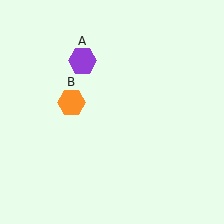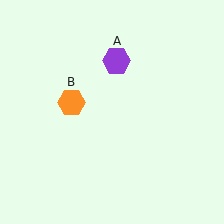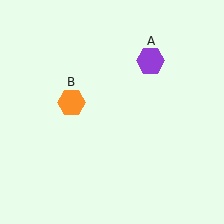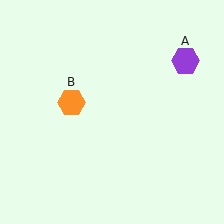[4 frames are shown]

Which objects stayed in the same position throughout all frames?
Orange hexagon (object B) remained stationary.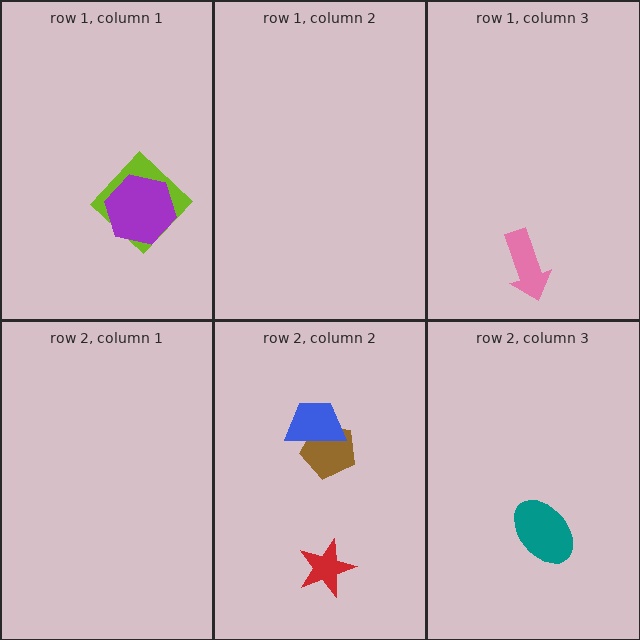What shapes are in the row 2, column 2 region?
The red star, the brown pentagon, the blue trapezoid.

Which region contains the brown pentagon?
The row 2, column 2 region.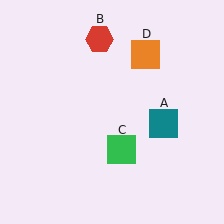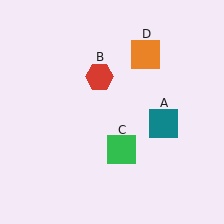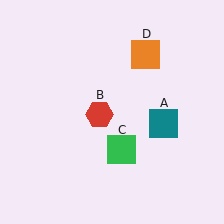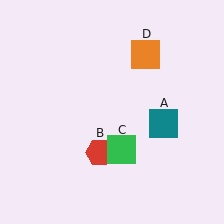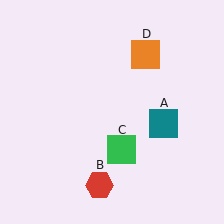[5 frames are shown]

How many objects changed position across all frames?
1 object changed position: red hexagon (object B).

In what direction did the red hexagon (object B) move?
The red hexagon (object B) moved down.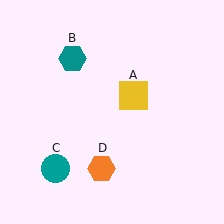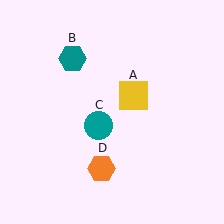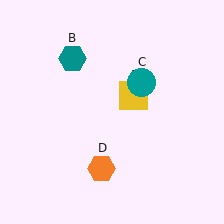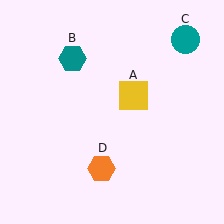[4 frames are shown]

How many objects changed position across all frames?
1 object changed position: teal circle (object C).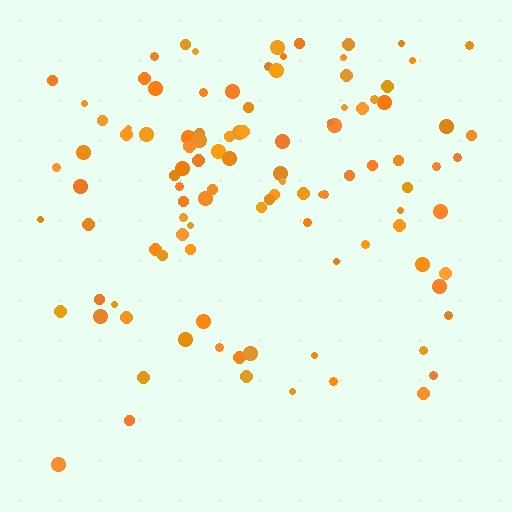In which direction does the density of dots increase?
From bottom to top, with the top side densest.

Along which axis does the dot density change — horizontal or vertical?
Vertical.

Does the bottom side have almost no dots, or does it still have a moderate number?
Still a moderate number, just noticeably fewer than the top.